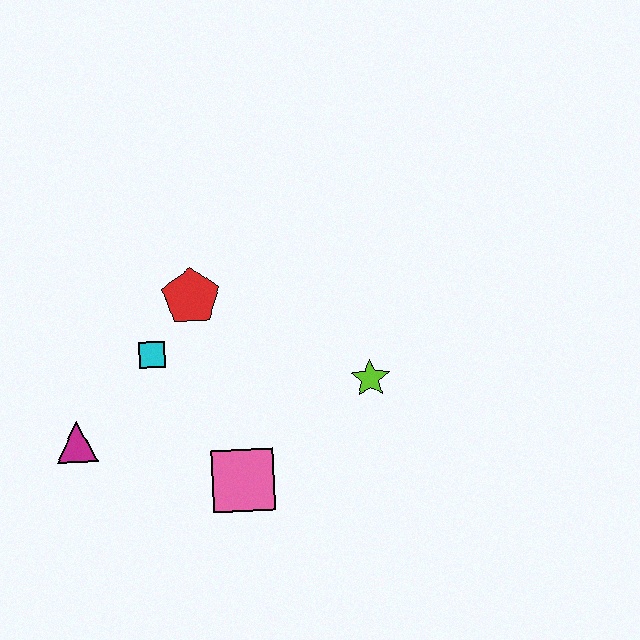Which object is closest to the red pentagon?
The cyan square is closest to the red pentagon.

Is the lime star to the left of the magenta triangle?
No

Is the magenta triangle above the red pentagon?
No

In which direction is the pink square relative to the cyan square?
The pink square is below the cyan square.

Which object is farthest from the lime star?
The magenta triangle is farthest from the lime star.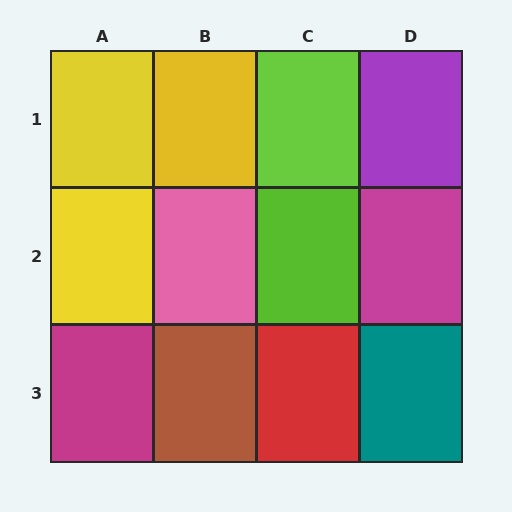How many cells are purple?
1 cell is purple.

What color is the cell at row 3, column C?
Red.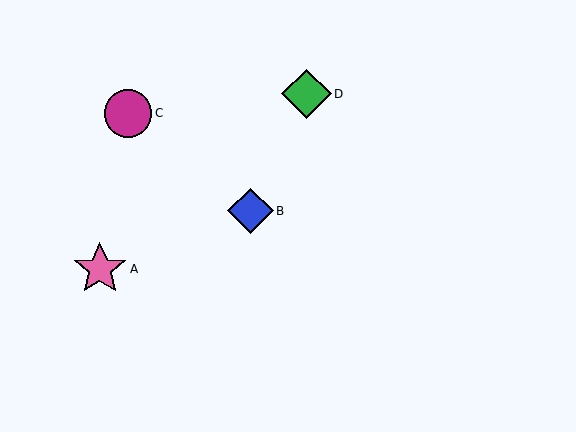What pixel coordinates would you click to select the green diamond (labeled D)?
Click at (306, 94) to select the green diamond D.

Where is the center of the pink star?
The center of the pink star is at (100, 269).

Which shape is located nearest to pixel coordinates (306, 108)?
The green diamond (labeled D) at (306, 94) is nearest to that location.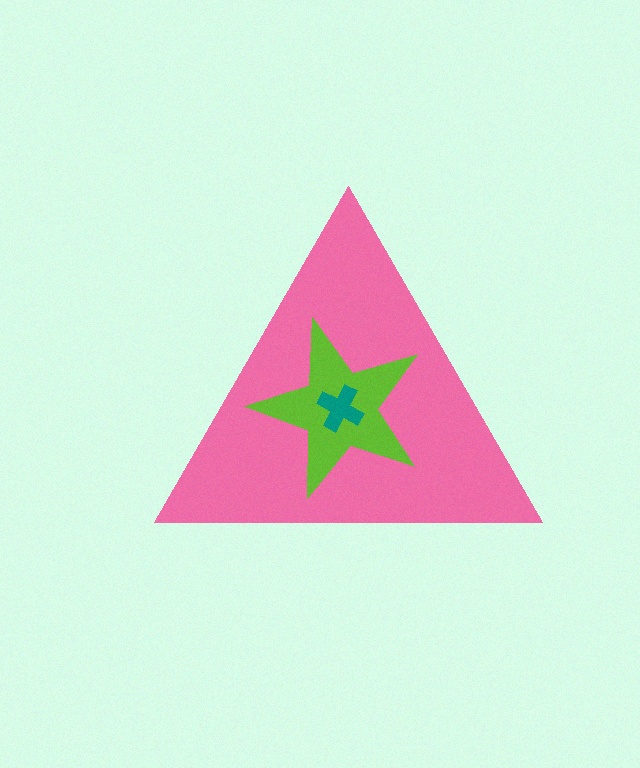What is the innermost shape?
The teal cross.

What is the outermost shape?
The pink triangle.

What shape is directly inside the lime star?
The teal cross.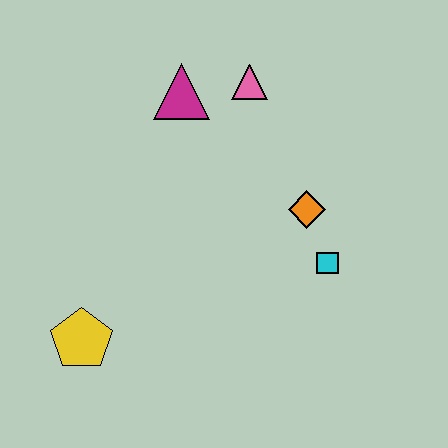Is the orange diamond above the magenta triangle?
No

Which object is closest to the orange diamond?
The cyan square is closest to the orange diamond.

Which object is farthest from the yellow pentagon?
The pink triangle is farthest from the yellow pentagon.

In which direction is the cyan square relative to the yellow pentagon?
The cyan square is to the right of the yellow pentagon.